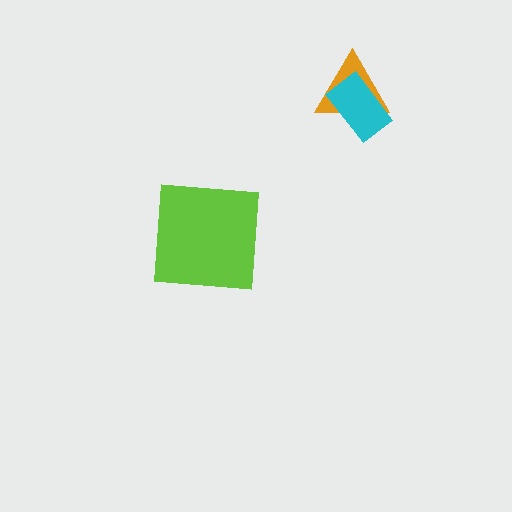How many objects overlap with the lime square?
0 objects overlap with the lime square.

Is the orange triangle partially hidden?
Yes, it is partially covered by another shape.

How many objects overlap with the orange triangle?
1 object overlaps with the orange triangle.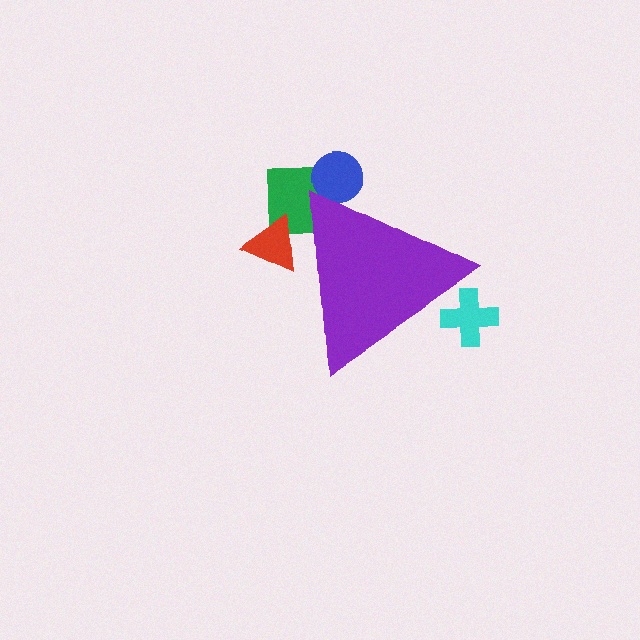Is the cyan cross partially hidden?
Yes, the cyan cross is partially hidden behind the purple triangle.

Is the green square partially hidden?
Yes, the green square is partially hidden behind the purple triangle.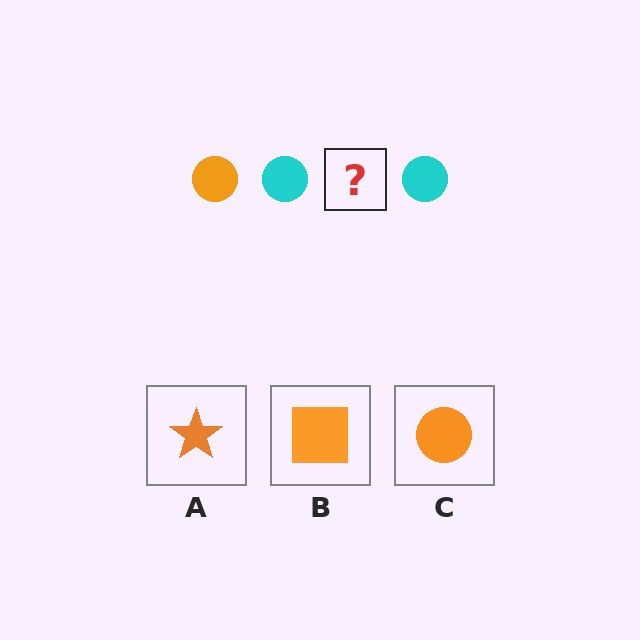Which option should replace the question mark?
Option C.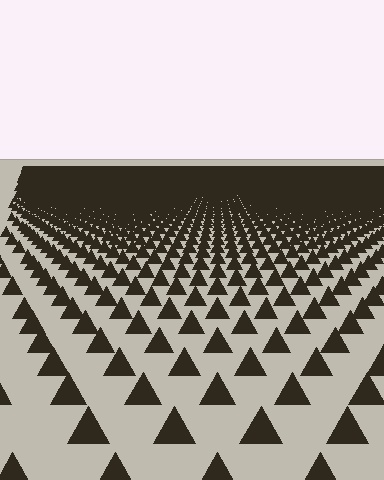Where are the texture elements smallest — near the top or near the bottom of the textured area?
Near the top.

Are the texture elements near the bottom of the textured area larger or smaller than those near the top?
Larger. Near the bottom, elements are closer to the viewer and appear at a bigger on-screen size.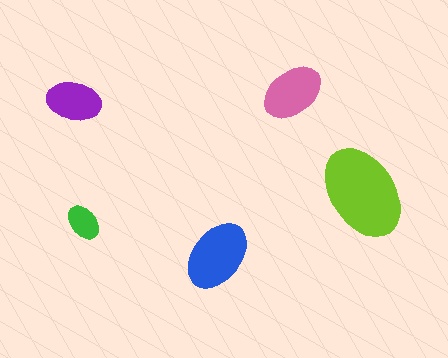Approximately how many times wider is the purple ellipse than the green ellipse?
About 1.5 times wider.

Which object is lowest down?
The blue ellipse is bottommost.